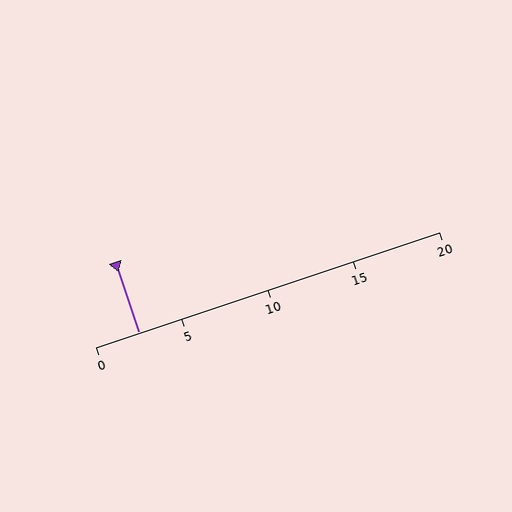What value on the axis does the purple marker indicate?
The marker indicates approximately 2.5.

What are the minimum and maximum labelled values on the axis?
The axis runs from 0 to 20.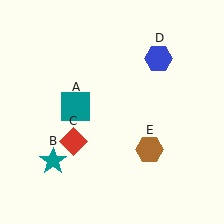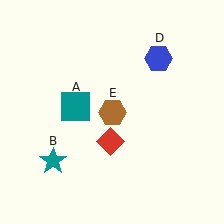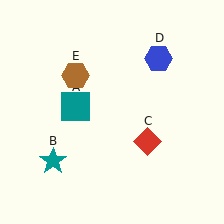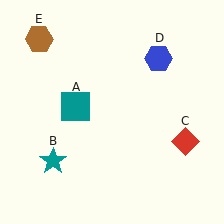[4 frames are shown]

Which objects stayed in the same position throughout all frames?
Teal square (object A) and teal star (object B) and blue hexagon (object D) remained stationary.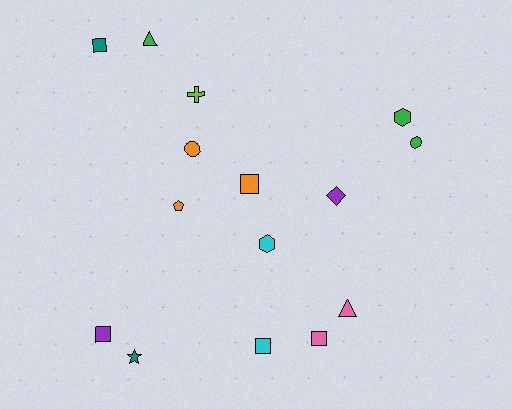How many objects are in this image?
There are 15 objects.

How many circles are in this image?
There are 2 circles.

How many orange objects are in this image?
There are 3 orange objects.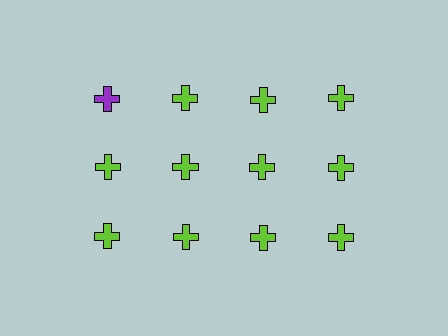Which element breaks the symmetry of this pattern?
The purple cross in the top row, leftmost column breaks the symmetry. All other shapes are lime crosses.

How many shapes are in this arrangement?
There are 12 shapes arranged in a grid pattern.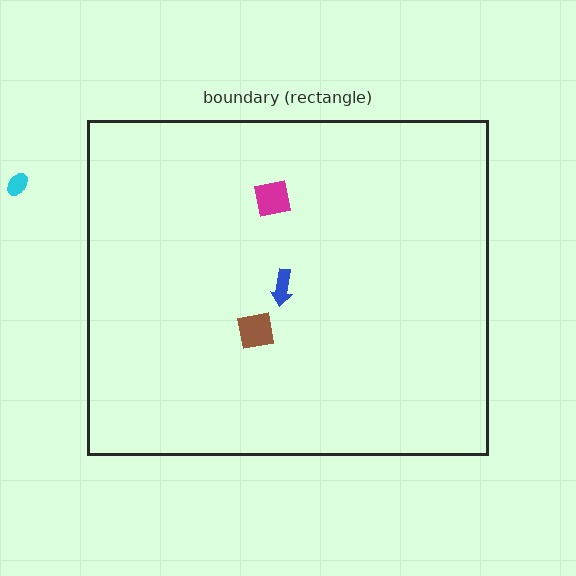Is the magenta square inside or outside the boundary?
Inside.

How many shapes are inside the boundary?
3 inside, 1 outside.